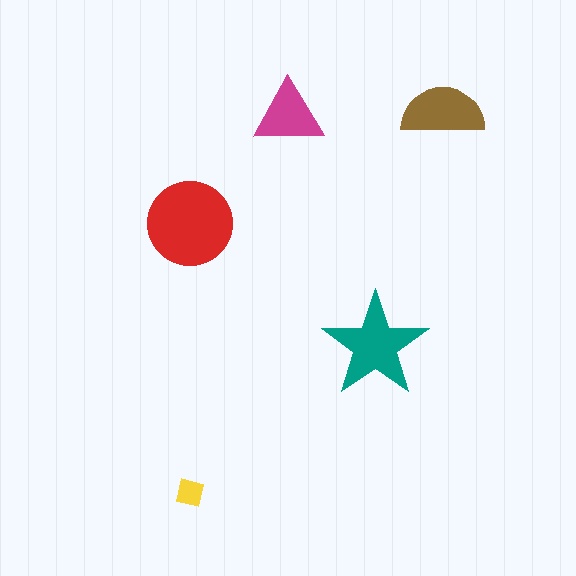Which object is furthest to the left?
The yellow square is leftmost.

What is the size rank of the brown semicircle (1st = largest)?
3rd.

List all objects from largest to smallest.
The red circle, the teal star, the brown semicircle, the magenta triangle, the yellow square.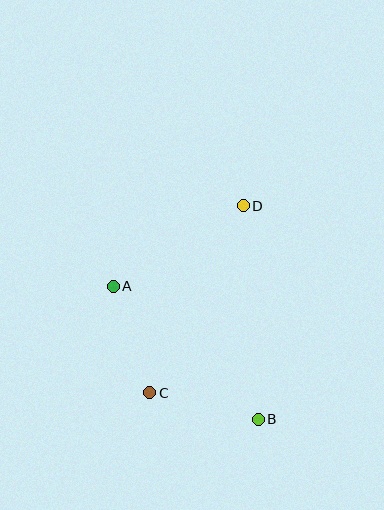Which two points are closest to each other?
Points B and C are closest to each other.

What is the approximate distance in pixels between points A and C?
The distance between A and C is approximately 113 pixels.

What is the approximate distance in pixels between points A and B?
The distance between A and B is approximately 197 pixels.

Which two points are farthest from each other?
Points B and D are farthest from each other.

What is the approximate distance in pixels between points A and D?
The distance between A and D is approximately 153 pixels.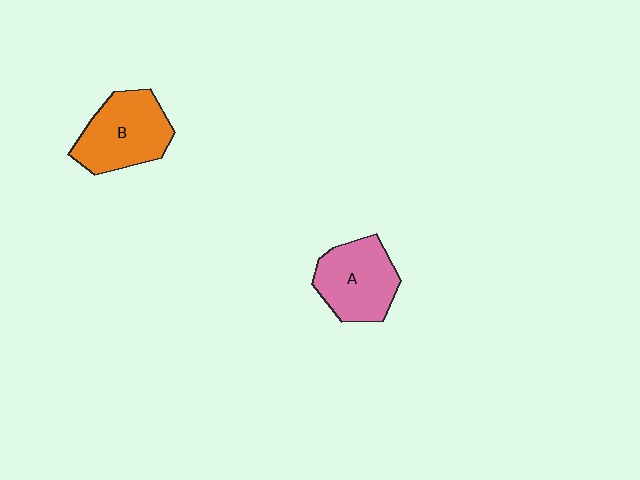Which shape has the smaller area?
Shape A (pink).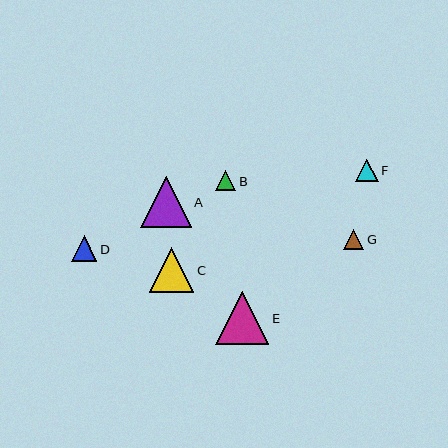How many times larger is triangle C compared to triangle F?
Triangle C is approximately 2.0 times the size of triangle F.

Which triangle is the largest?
Triangle E is the largest with a size of approximately 53 pixels.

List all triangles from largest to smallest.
From largest to smallest: E, A, C, D, F, B, G.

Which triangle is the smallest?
Triangle G is the smallest with a size of approximately 20 pixels.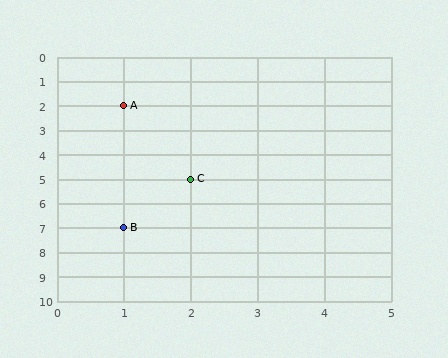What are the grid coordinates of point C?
Point C is at grid coordinates (2, 5).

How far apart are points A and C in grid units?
Points A and C are 1 column and 3 rows apart (about 3.2 grid units diagonally).